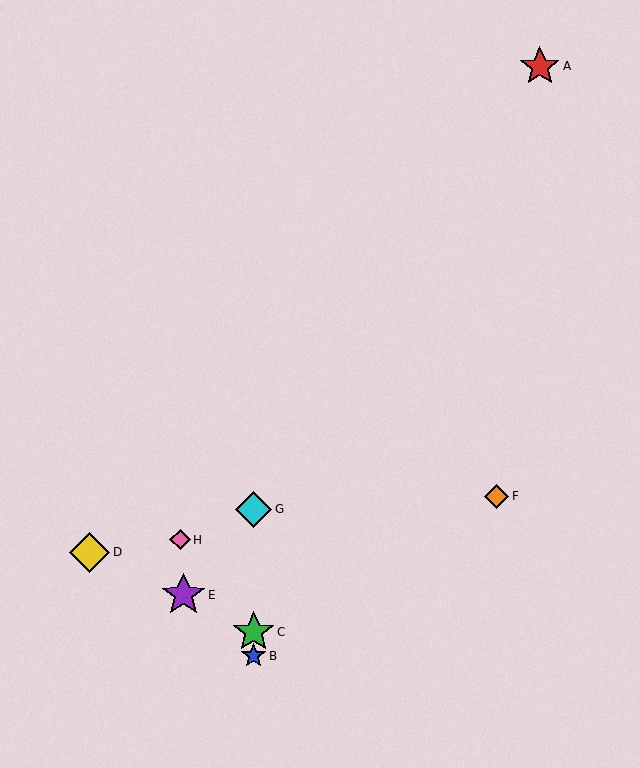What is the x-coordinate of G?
Object G is at x≈254.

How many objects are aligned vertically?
3 objects (B, C, G) are aligned vertically.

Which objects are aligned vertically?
Objects B, C, G are aligned vertically.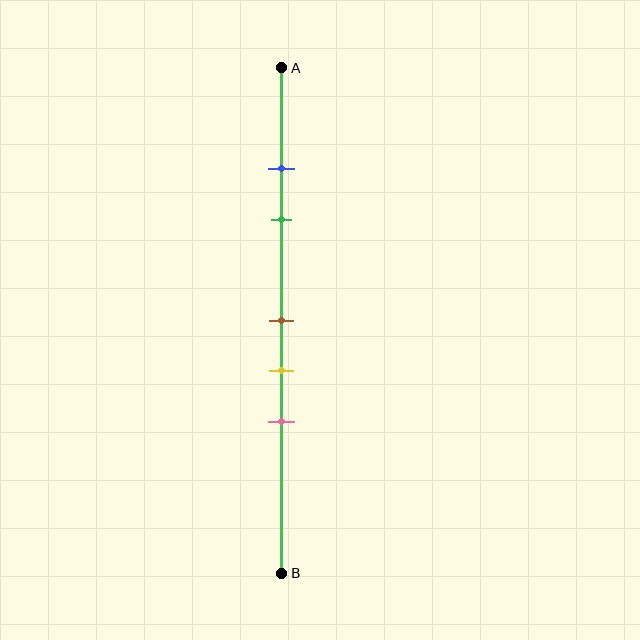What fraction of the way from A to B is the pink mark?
The pink mark is approximately 70% (0.7) of the way from A to B.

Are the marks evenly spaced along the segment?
No, the marks are not evenly spaced.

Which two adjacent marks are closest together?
The blue and green marks are the closest adjacent pair.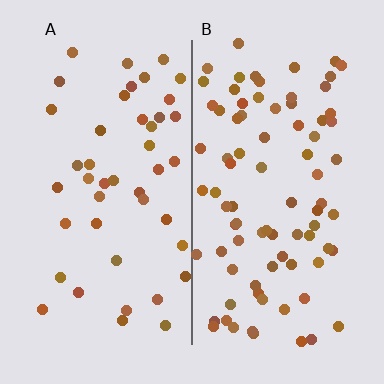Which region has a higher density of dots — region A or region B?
B (the right).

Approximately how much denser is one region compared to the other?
Approximately 1.9× — region B over region A.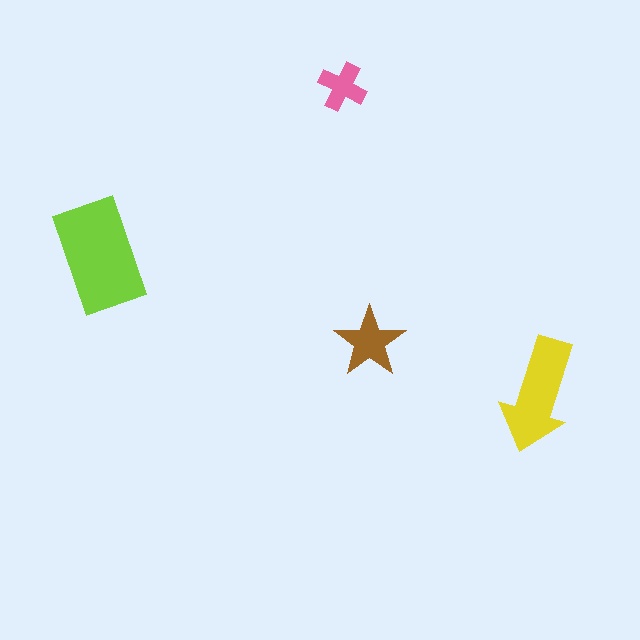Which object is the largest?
The lime rectangle.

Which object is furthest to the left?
The lime rectangle is leftmost.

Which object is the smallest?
The pink cross.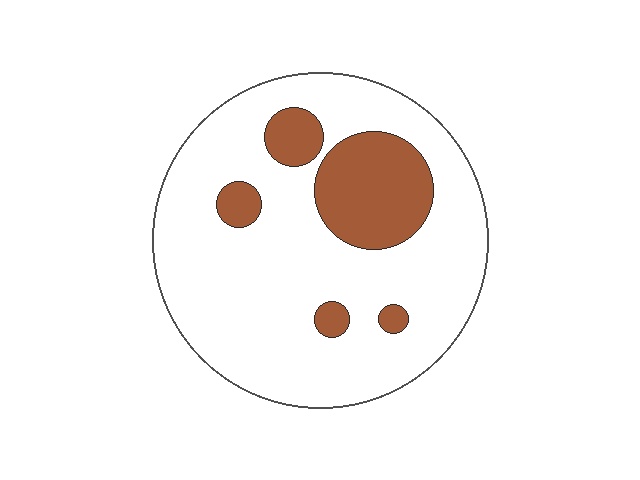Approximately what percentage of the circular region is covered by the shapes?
Approximately 20%.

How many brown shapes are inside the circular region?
5.